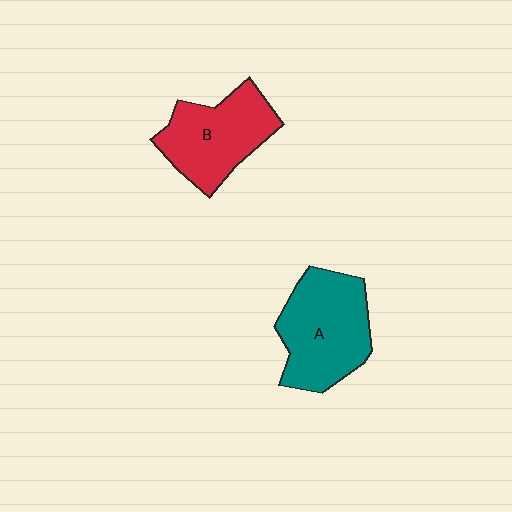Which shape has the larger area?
Shape A (teal).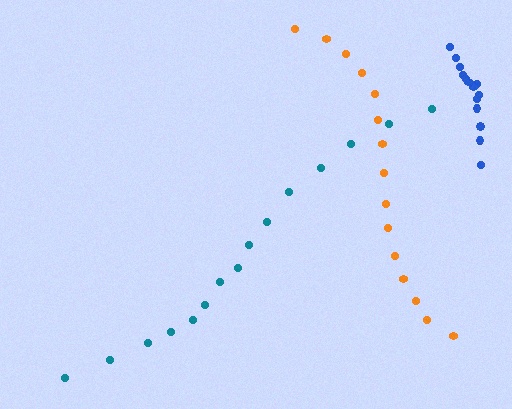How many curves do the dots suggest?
There are 3 distinct paths.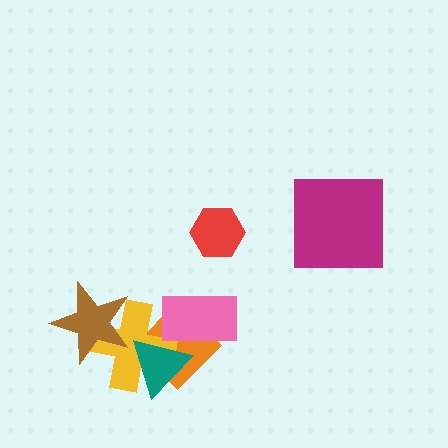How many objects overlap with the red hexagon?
0 objects overlap with the red hexagon.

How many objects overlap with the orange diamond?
3 objects overlap with the orange diamond.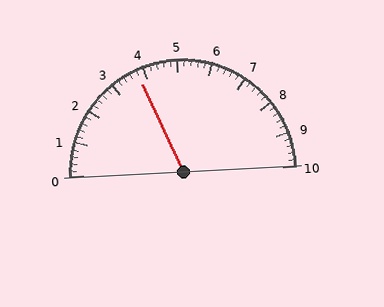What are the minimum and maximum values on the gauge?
The gauge ranges from 0 to 10.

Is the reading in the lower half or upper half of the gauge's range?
The reading is in the lower half of the range (0 to 10).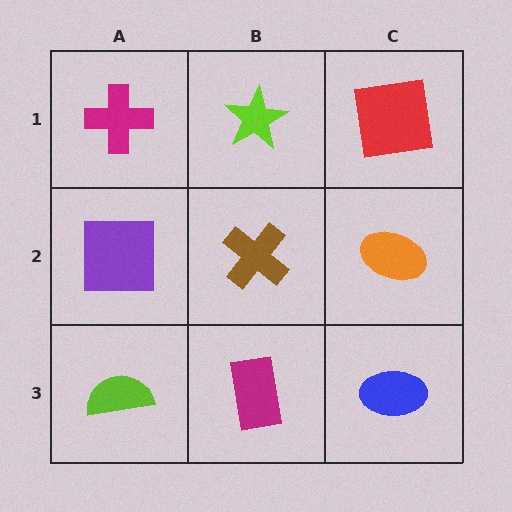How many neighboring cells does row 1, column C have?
2.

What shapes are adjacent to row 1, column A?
A purple square (row 2, column A), a lime star (row 1, column B).